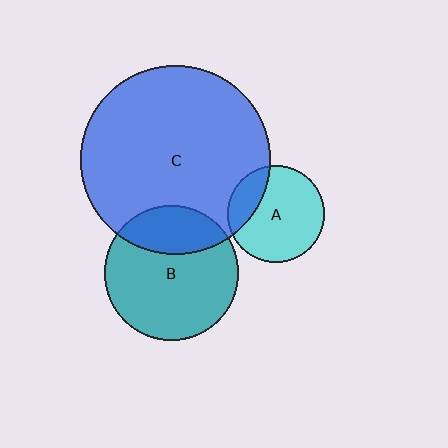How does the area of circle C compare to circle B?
Approximately 2.0 times.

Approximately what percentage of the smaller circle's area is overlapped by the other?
Approximately 20%.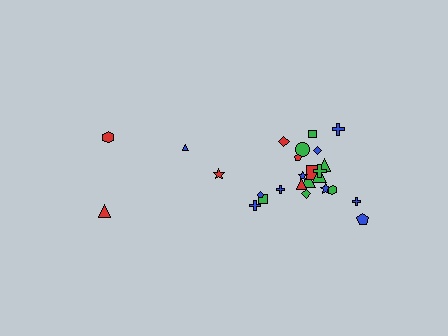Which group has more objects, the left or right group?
The right group.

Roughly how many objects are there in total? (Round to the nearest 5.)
Roughly 25 objects in total.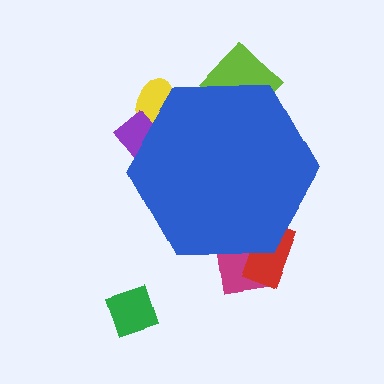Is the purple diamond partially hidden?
Yes, the purple diamond is partially hidden behind the blue hexagon.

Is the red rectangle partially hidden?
Yes, the red rectangle is partially hidden behind the blue hexagon.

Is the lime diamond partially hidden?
Yes, the lime diamond is partially hidden behind the blue hexagon.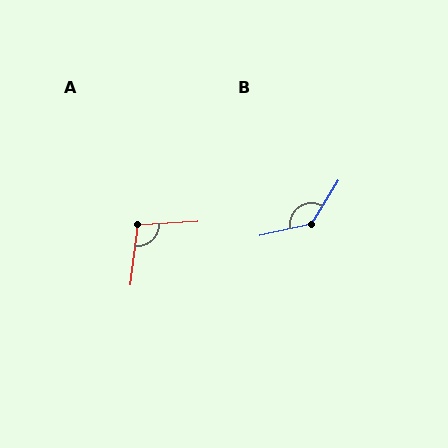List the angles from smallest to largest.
A (100°), B (135°).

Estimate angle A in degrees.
Approximately 100 degrees.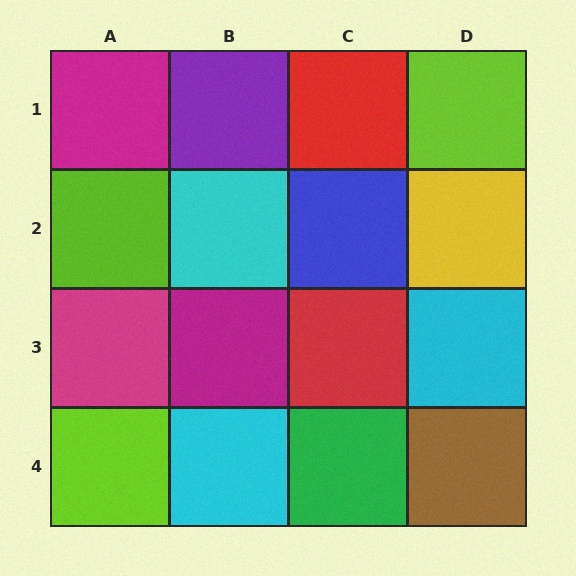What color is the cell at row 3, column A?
Magenta.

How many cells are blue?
1 cell is blue.